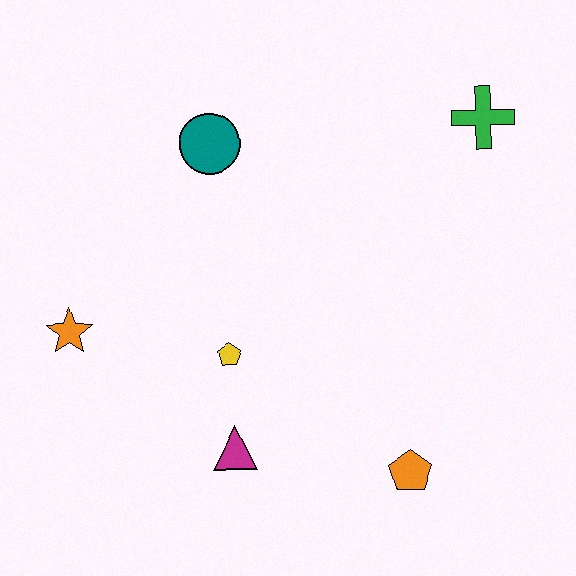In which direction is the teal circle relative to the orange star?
The teal circle is above the orange star.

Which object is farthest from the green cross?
The orange star is farthest from the green cross.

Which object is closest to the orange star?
The yellow pentagon is closest to the orange star.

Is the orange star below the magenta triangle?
No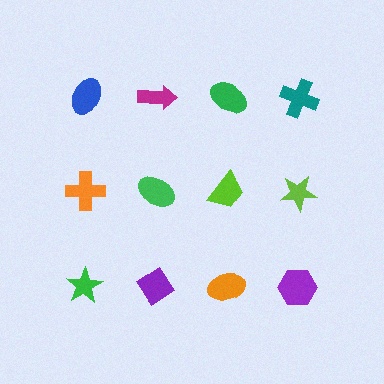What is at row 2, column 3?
A lime trapezoid.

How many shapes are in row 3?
4 shapes.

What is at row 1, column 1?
A blue ellipse.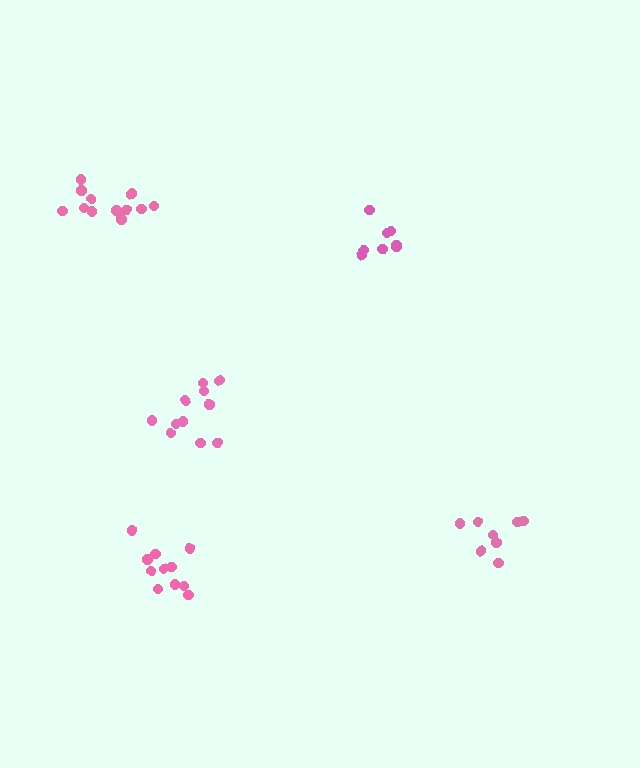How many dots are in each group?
Group 1: 11 dots, Group 2: 8 dots, Group 3: 11 dots, Group 4: 8 dots, Group 5: 13 dots (51 total).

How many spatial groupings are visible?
There are 5 spatial groupings.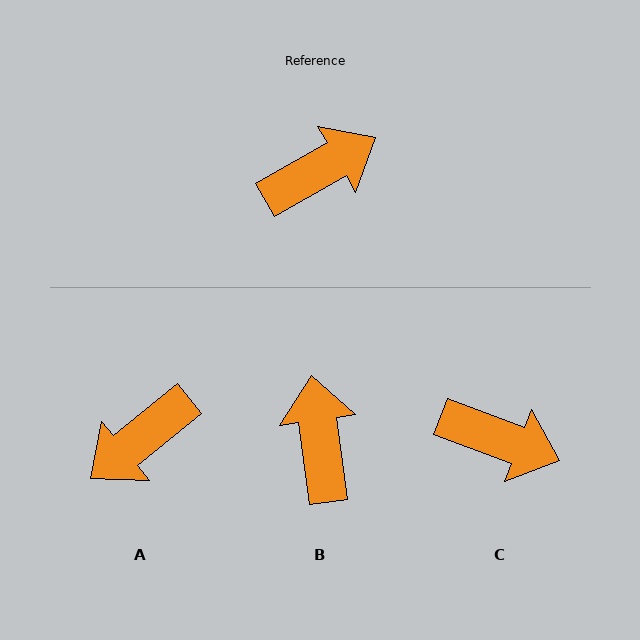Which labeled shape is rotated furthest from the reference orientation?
A, about 171 degrees away.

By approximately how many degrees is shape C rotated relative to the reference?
Approximately 50 degrees clockwise.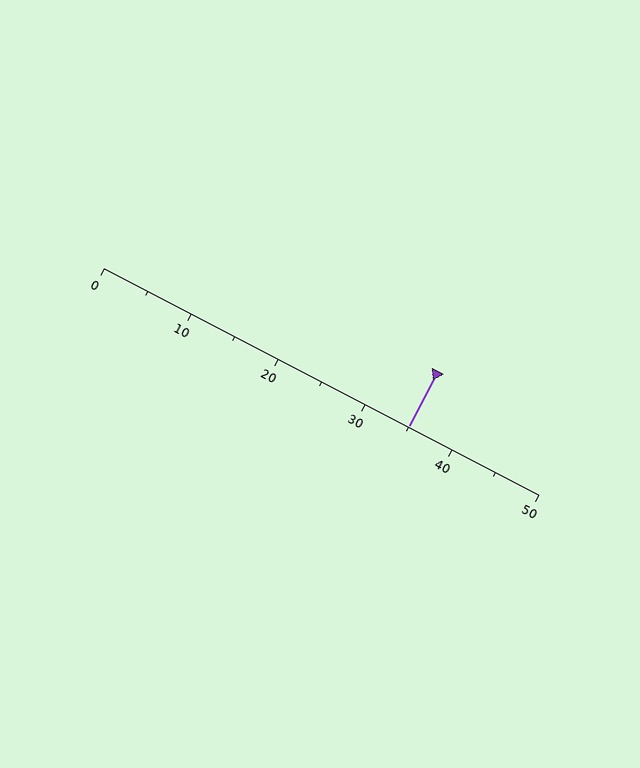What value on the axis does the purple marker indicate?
The marker indicates approximately 35.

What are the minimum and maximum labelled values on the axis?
The axis runs from 0 to 50.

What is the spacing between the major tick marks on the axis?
The major ticks are spaced 10 apart.